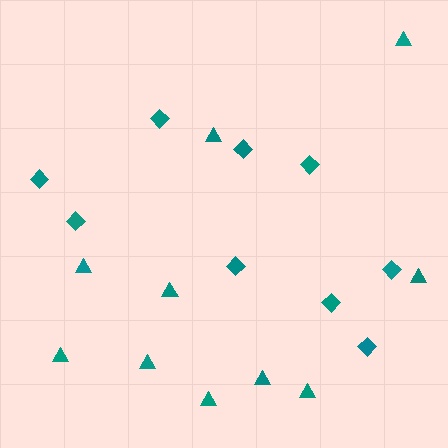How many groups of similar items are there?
There are 2 groups: one group of triangles (10) and one group of diamonds (9).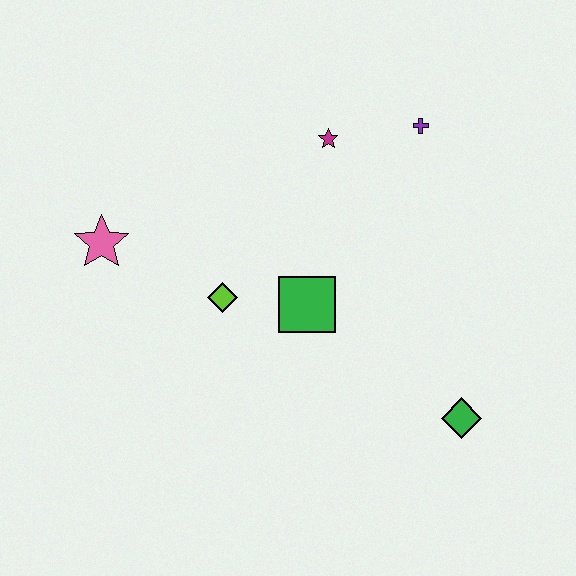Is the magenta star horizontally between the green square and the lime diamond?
No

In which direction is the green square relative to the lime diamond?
The green square is to the right of the lime diamond.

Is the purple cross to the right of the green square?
Yes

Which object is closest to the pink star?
The lime diamond is closest to the pink star.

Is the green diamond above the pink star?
No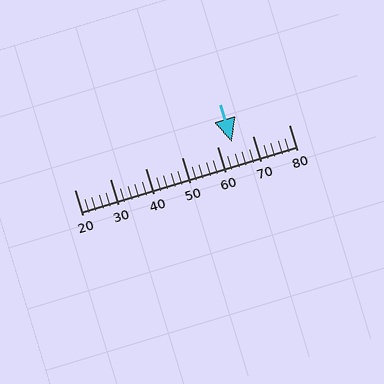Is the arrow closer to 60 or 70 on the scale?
The arrow is closer to 60.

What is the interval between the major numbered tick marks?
The major tick marks are spaced 10 units apart.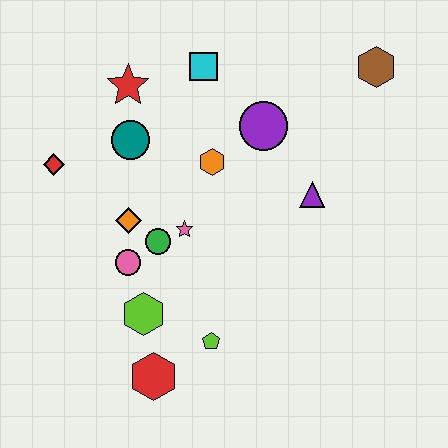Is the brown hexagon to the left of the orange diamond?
No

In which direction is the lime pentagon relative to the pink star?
The lime pentagon is below the pink star.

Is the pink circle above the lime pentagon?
Yes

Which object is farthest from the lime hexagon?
The brown hexagon is farthest from the lime hexagon.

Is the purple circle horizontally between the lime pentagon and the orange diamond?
No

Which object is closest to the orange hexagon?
The purple circle is closest to the orange hexagon.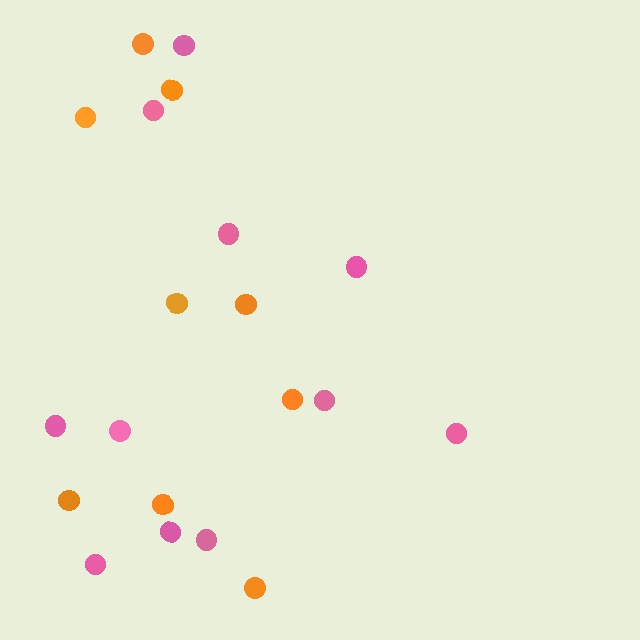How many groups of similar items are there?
There are 2 groups: one group of orange circles (9) and one group of pink circles (11).